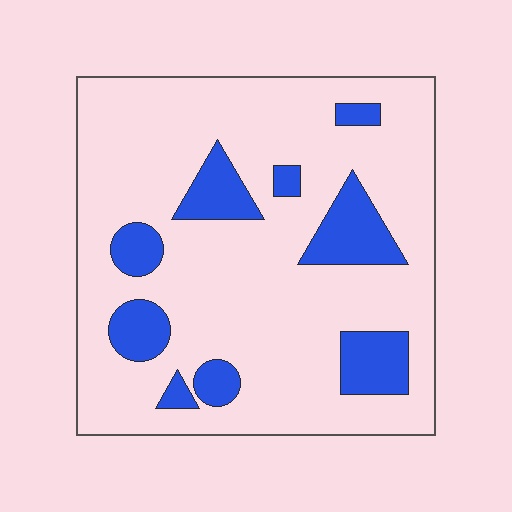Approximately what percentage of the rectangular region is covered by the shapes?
Approximately 20%.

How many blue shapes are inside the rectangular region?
9.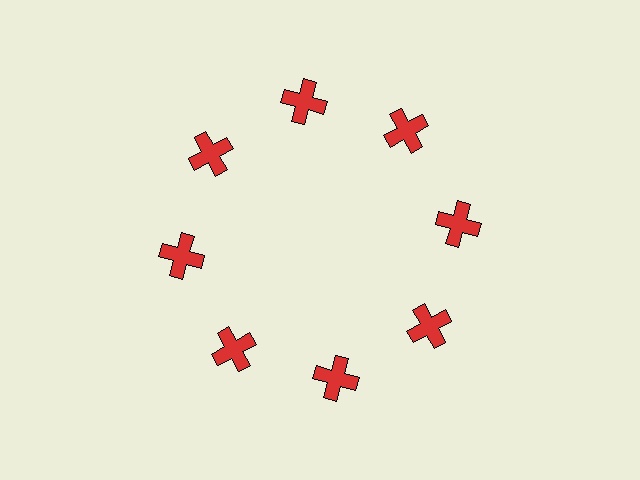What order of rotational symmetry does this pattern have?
This pattern has 8-fold rotational symmetry.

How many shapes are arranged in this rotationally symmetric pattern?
There are 8 shapes, arranged in 8 groups of 1.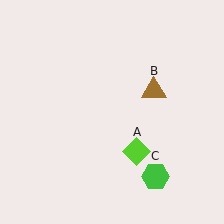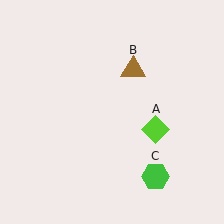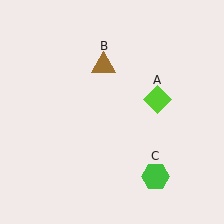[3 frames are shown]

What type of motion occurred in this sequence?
The lime diamond (object A), brown triangle (object B) rotated counterclockwise around the center of the scene.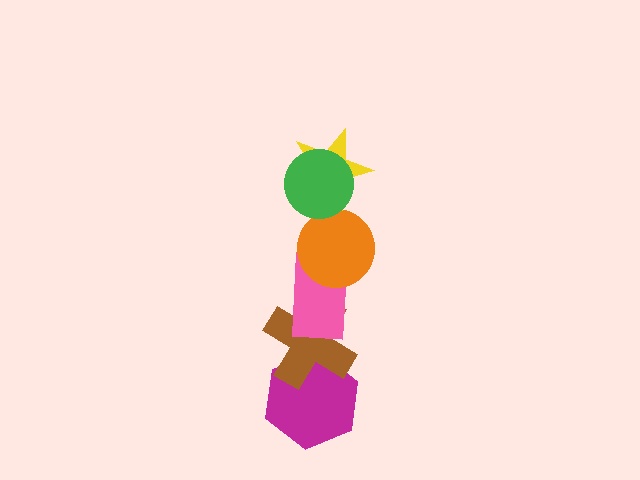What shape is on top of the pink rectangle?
The orange circle is on top of the pink rectangle.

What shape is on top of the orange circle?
The yellow star is on top of the orange circle.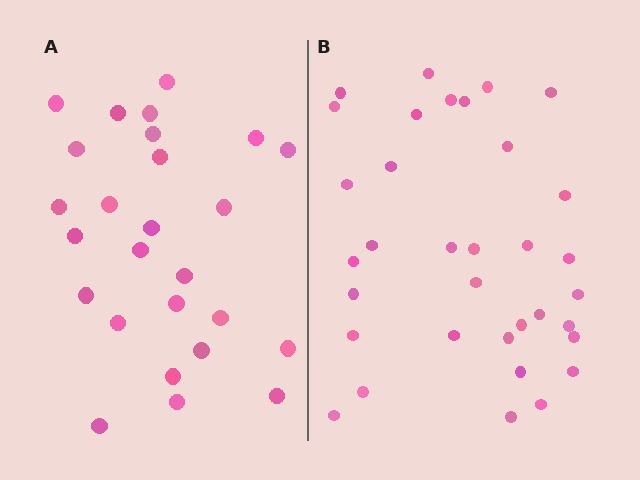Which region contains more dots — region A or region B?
Region B (the right region) has more dots.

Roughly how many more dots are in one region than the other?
Region B has roughly 8 or so more dots than region A.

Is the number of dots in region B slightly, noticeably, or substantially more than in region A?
Region B has noticeably more, but not dramatically so. The ratio is roughly 1.3 to 1.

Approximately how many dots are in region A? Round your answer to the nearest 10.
About 30 dots. (The exact count is 26, which rounds to 30.)